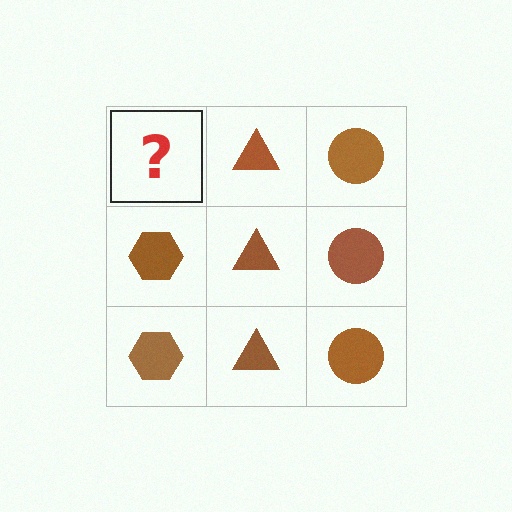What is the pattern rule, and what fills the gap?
The rule is that each column has a consistent shape. The gap should be filled with a brown hexagon.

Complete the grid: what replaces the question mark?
The question mark should be replaced with a brown hexagon.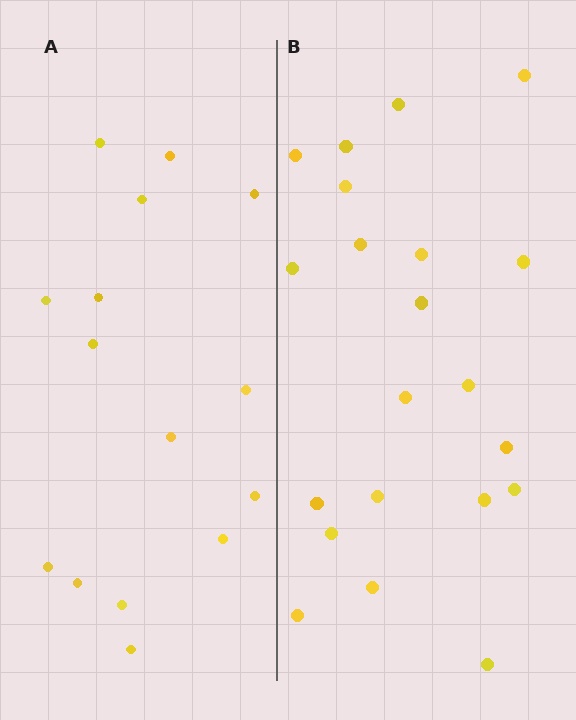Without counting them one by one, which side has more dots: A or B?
Region B (the right region) has more dots.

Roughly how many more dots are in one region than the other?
Region B has about 6 more dots than region A.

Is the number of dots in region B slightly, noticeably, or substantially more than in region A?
Region B has noticeably more, but not dramatically so. The ratio is roughly 1.4 to 1.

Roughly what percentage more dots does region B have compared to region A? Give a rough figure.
About 40% more.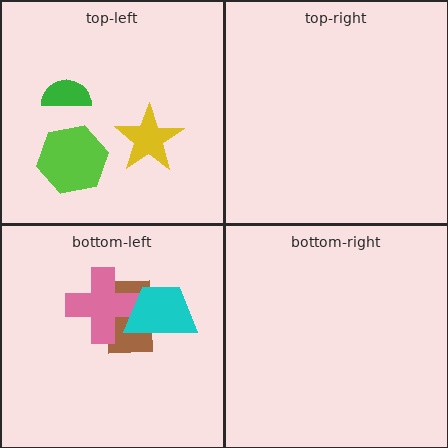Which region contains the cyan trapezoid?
The bottom-left region.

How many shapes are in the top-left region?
3.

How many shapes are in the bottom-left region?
3.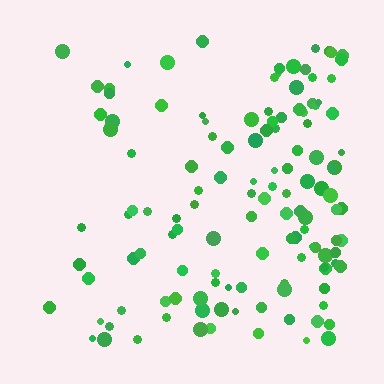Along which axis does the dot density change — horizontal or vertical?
Horizontal.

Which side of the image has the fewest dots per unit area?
The left.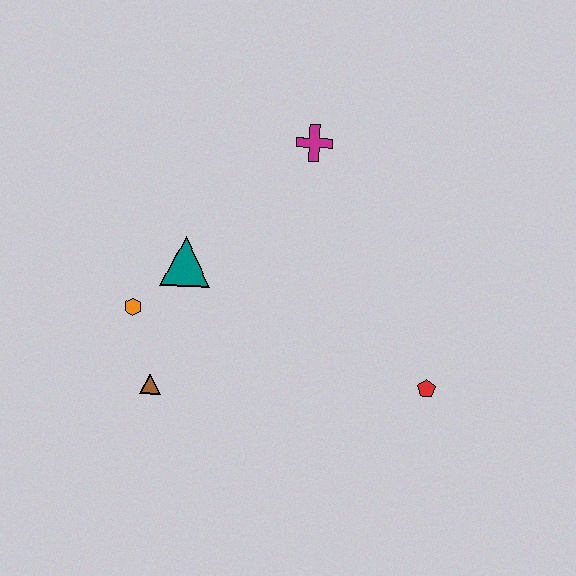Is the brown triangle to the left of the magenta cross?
Yes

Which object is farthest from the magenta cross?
The brown triangle is farthest from the magenta cross.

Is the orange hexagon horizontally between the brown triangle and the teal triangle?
No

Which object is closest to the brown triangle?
The orange hexagon is closest to the brown triangle.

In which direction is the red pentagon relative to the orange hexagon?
The red pentagon is to the right of the orange hexagon.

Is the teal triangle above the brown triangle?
Yes